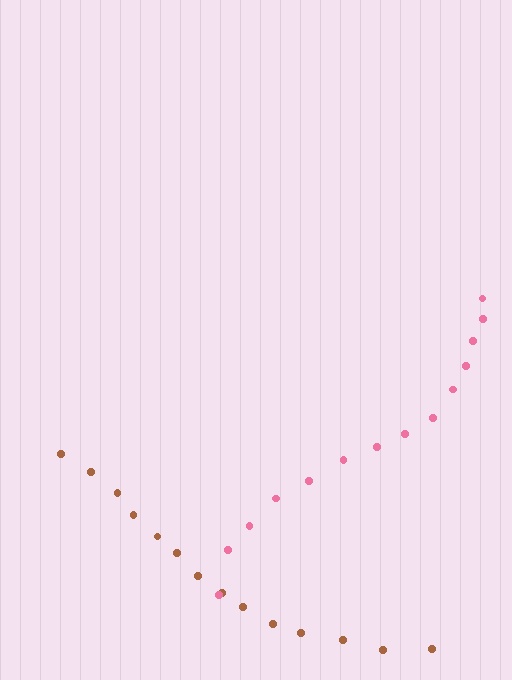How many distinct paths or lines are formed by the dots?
There are 2 distinct paths.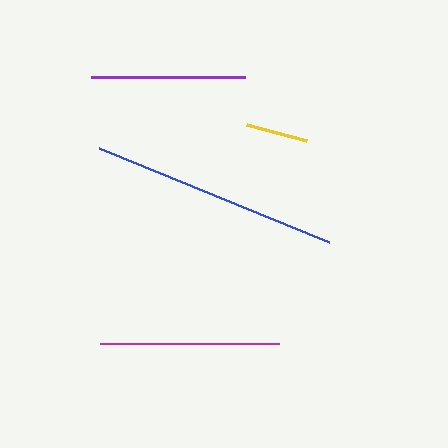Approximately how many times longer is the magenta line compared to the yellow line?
The magenta line is approximately 2.9 times the length of the yellow line.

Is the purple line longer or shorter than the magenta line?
The magenta line is longer than the purple line.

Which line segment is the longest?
The blue line is the longest at approximately 248 pixels.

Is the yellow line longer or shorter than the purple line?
The purple line is longer than the yellow line.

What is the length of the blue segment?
The blue segment is approximately 248 pixels long.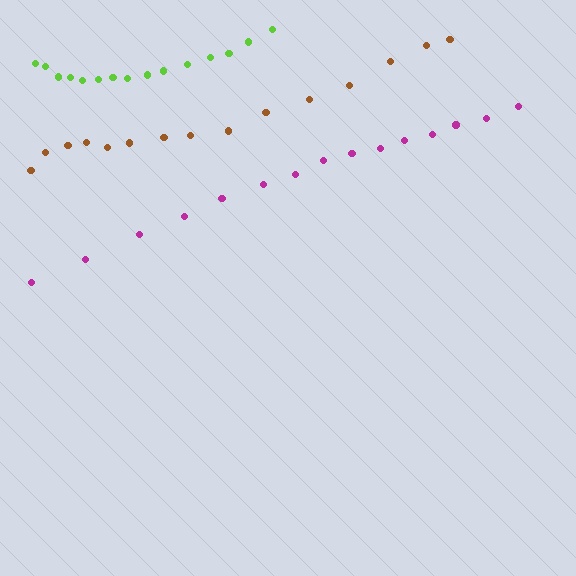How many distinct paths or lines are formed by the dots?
There are 3 distinct paths.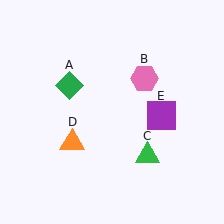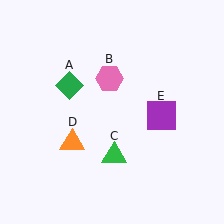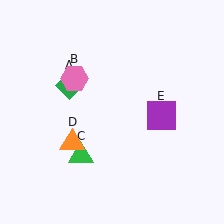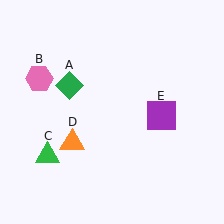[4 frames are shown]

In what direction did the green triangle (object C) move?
The green triangle (object C) moved left.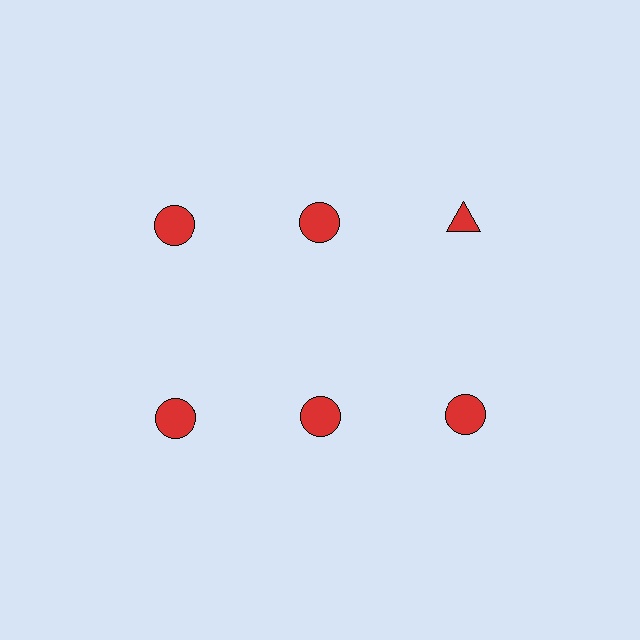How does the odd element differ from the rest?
It has a different shape: triangle instead of circle.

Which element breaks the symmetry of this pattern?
The red triangle in the top row, center column breaks the symmetry. All other shapes are red circles.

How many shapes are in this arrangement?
There are 6 shapes arranged in a grid pattern.